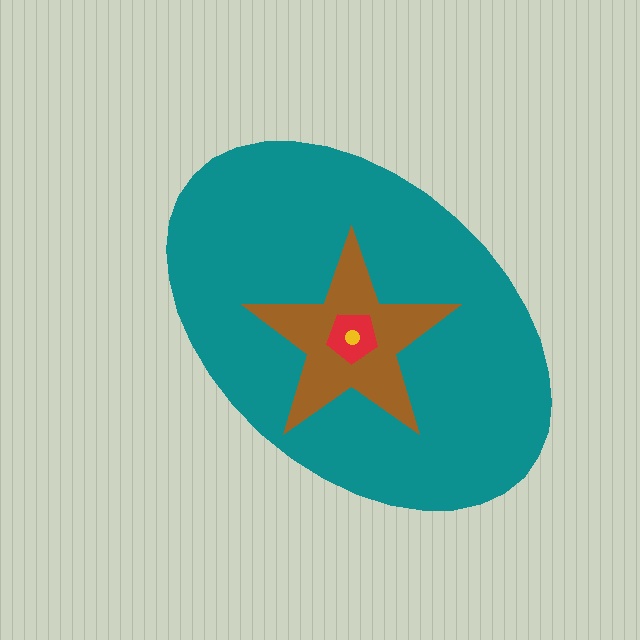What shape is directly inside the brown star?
The red pentagon.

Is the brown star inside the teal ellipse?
Yes.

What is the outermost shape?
The teal ellipse.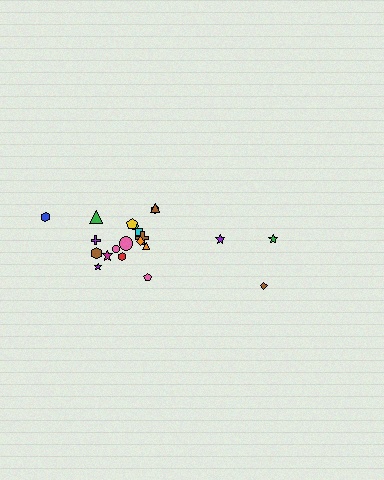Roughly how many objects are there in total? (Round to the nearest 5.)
Roughly 20 objects in total.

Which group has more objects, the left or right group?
The left group.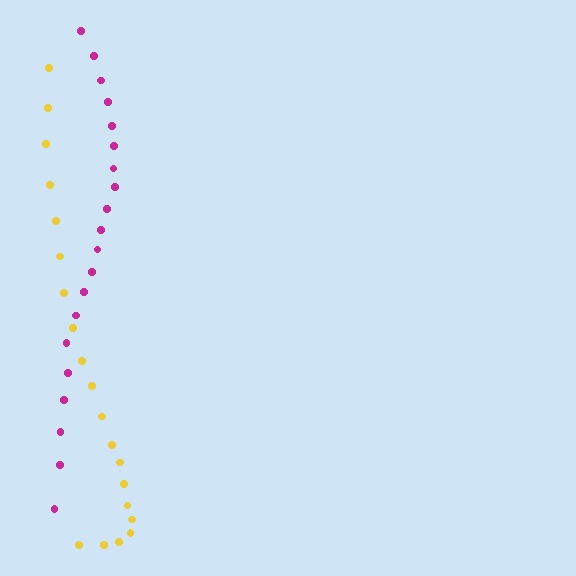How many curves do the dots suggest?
There are 2 distinct paths.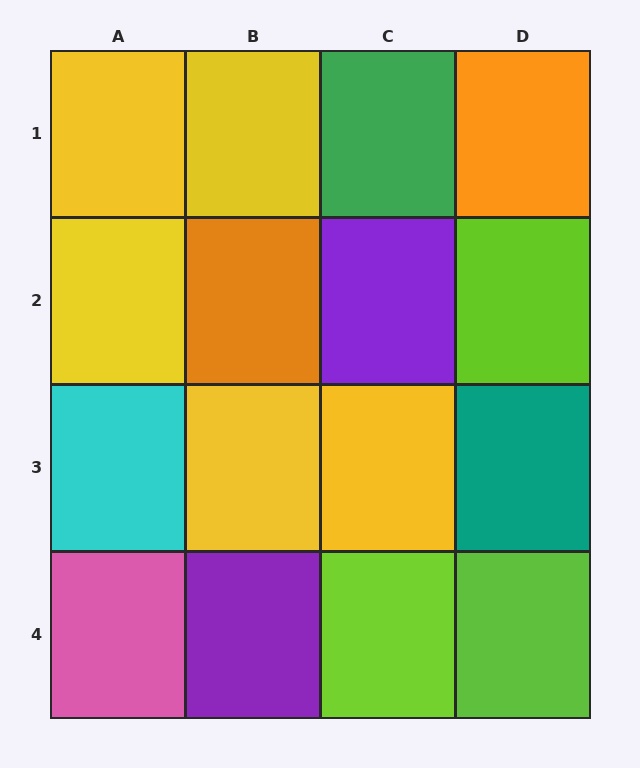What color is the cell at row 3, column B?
Yellow.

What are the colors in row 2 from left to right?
Yellow, orange, purple, lime.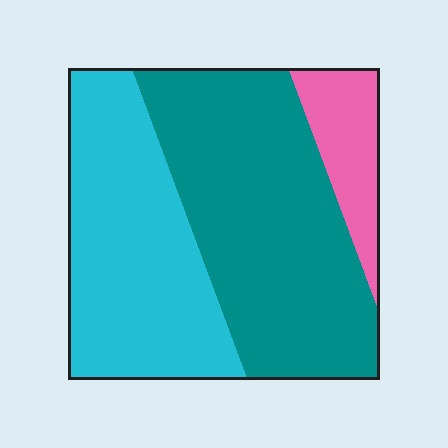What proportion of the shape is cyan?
Cyan takes up about two fifths (2/5) of the shape.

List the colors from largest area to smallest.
From largest to smallest: teal, cyan, pink.